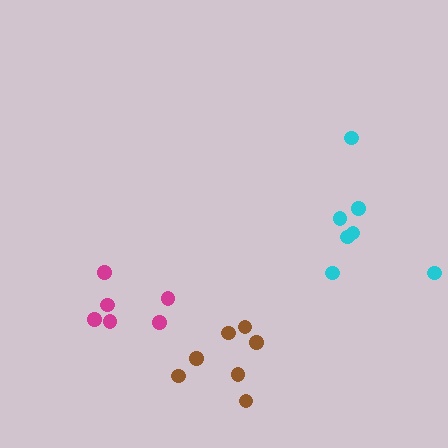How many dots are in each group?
Group 1: 7 dots, Group 2: 7 dots, Group 3: 6 dots (20 total).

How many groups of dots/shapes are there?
There are 3 groups.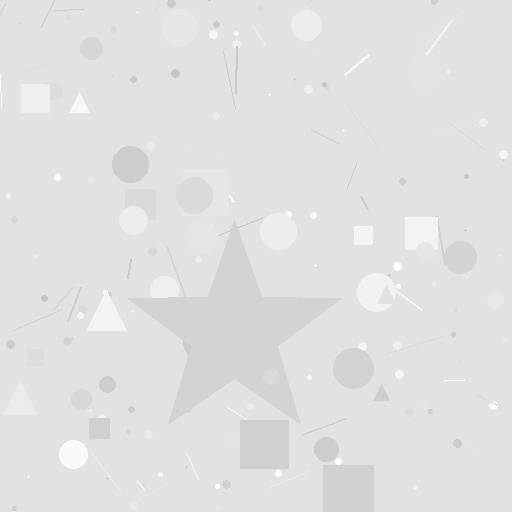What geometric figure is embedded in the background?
A star is embedded in the background.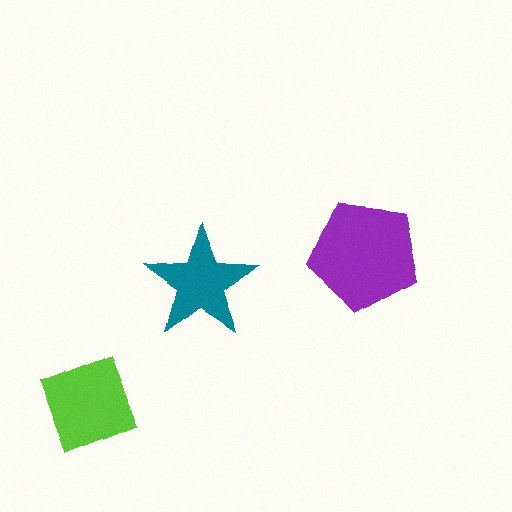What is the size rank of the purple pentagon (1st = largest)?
1st.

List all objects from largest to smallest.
The purple pentagon, the lime diamond, the teal star.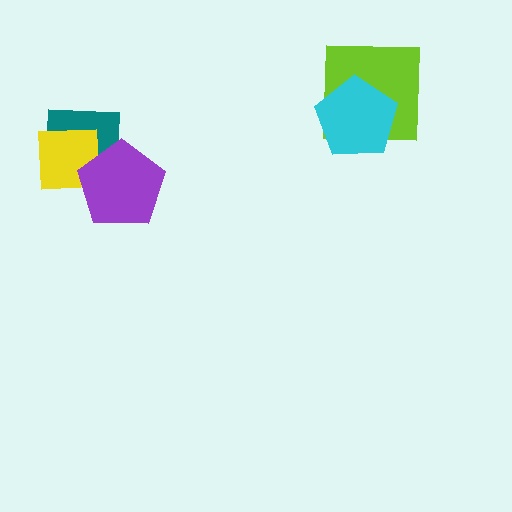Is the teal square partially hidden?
Yes, it is partially covered by another shape.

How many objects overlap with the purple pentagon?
2 objects overlap with the purple pentagon.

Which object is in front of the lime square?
The cyan pentagon is in front of the lime square.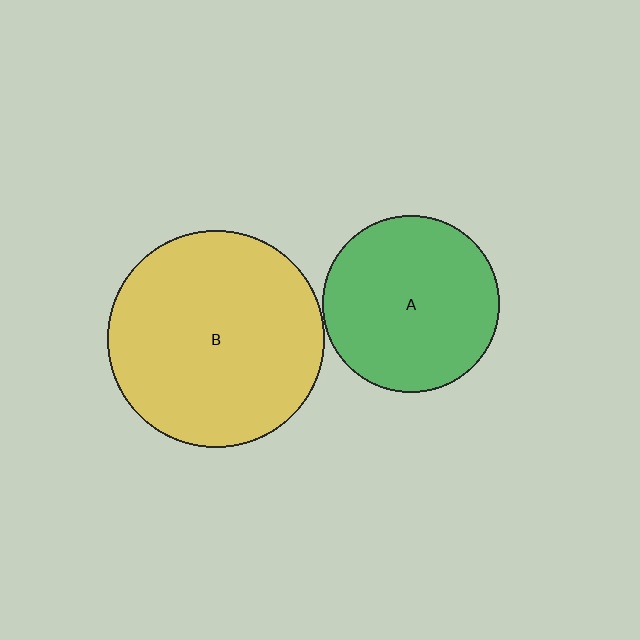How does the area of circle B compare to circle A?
Approximately 1.5 times.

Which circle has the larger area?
Circle B (yellow).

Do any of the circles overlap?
No, none of the circles overlap.